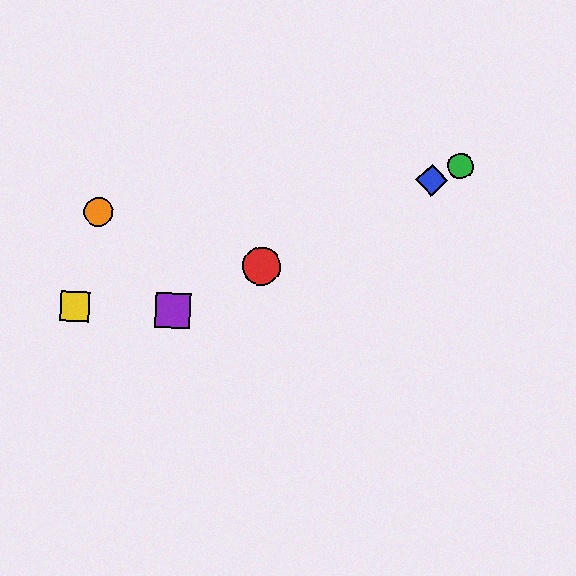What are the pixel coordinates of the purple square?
The purple square is at (173, 311).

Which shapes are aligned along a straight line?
The red circle, the blue diamond, the green circle, the purple square are aligned along a straight line.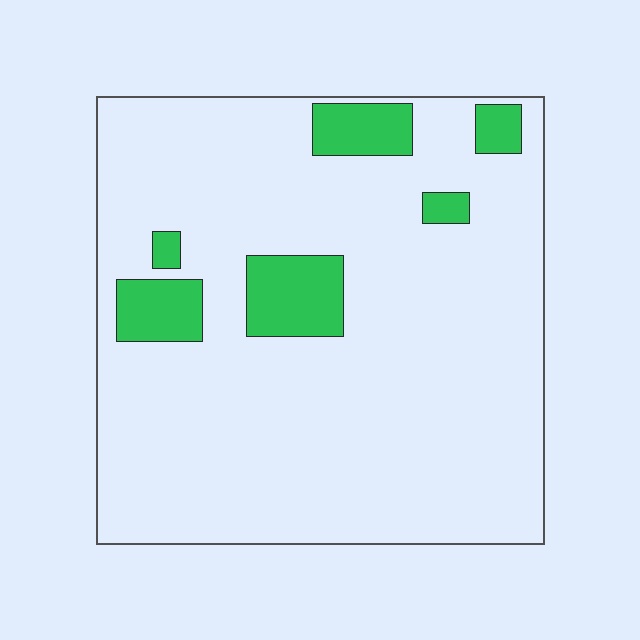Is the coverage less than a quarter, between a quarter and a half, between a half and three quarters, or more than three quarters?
Less than a quarter.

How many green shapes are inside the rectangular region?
6.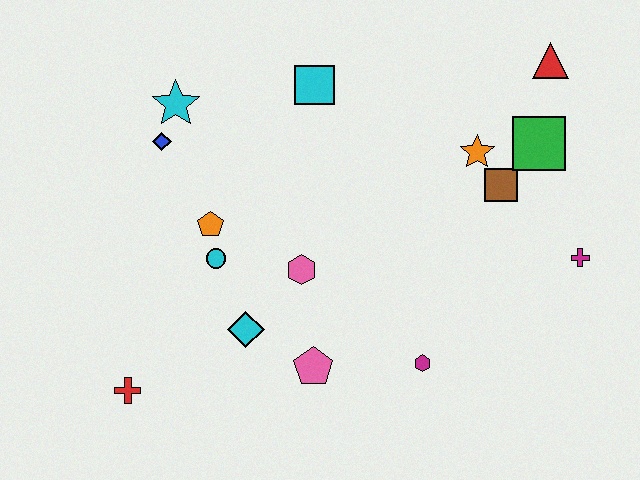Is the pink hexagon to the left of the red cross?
No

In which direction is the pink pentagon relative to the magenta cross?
The pink pentagon is to the left of the magenta cross.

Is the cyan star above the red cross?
Yes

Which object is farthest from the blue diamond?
The magenta cross is farthest from the blue diamond.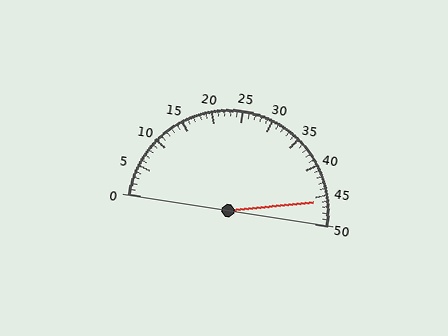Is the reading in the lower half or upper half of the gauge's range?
The reading is in the upper half of the range (0 to 50).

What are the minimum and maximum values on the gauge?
The gauge ranges from 0 to 50.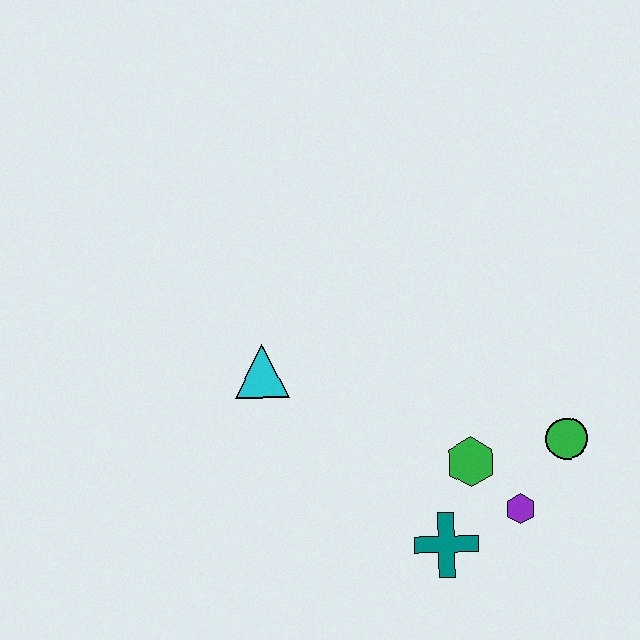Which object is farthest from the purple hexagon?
The cyan triangle is farthest from the purple hexagon.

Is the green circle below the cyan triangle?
Yes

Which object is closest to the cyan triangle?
The green hexagon is closest to the cyan triangle.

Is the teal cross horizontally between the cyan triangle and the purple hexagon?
Yes